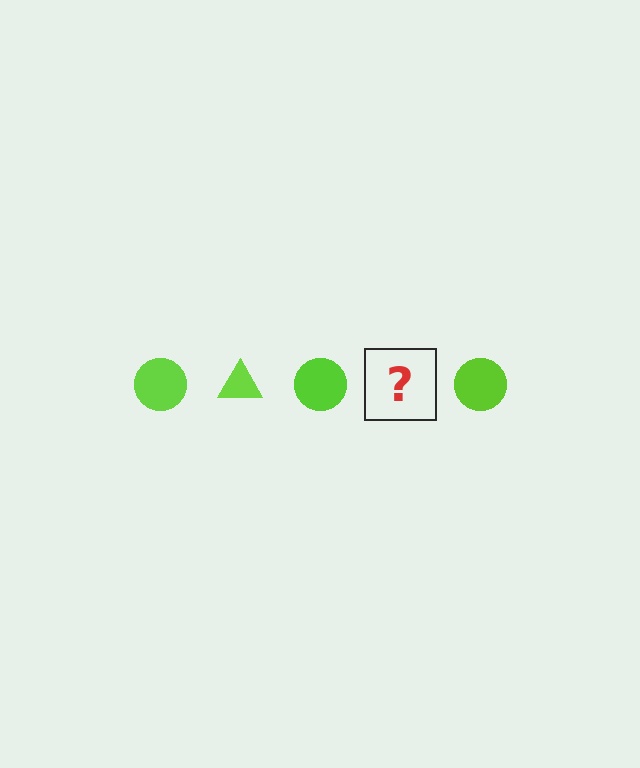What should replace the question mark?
The question mark should be replaced with a lime triangle.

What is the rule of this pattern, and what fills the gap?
The rule is that the pattern cycles through circle, triangle shapes in lime. The gap should be filled with a lime triangle.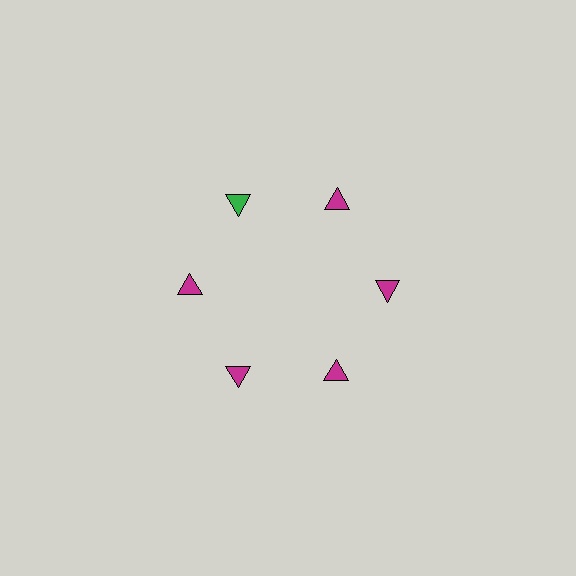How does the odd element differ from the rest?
It has a different color: green instead of magenta.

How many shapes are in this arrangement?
There are 6 shapes arranged in a ring pattern.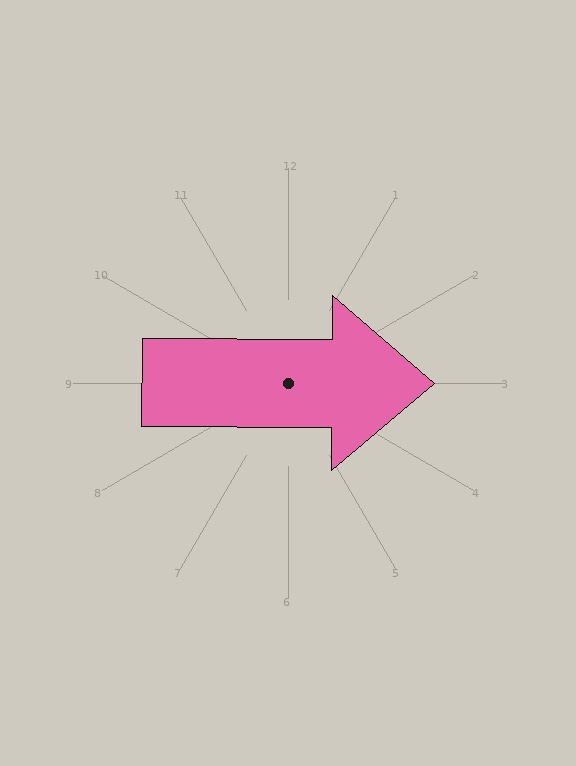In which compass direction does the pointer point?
East.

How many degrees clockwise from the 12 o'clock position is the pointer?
Approximately 90 degrees.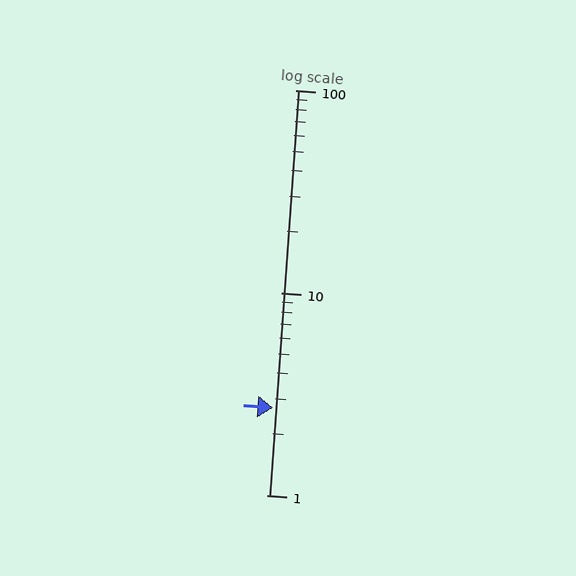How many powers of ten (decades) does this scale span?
The scale spans 2 decades, from 1 to 100.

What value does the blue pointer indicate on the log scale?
The pointer indicates approximately 2.7.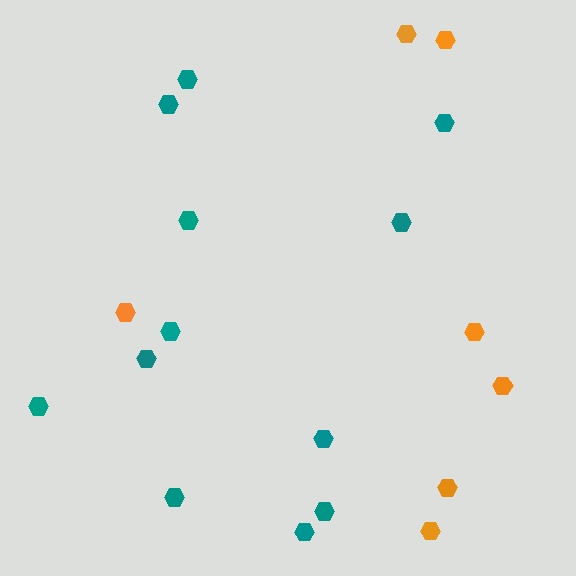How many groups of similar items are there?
There are 2 groups: one group of orange hexagons (7) and one group of teal hexagons (12).